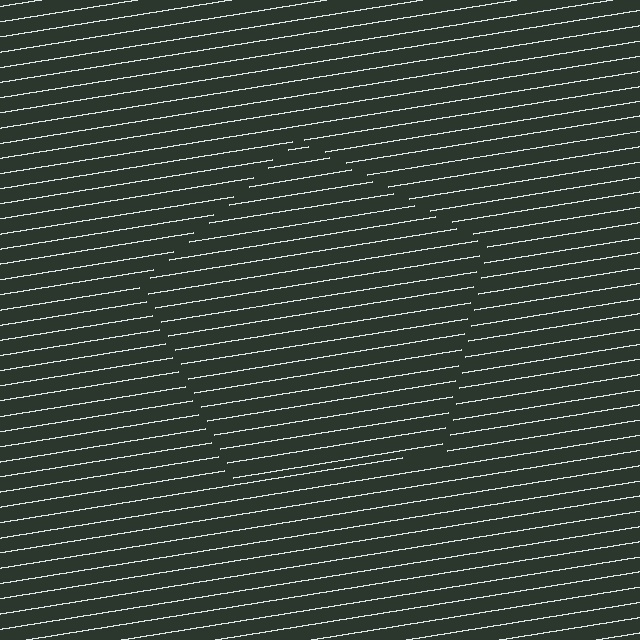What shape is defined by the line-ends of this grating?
An illusory pentagon. The interior of the shape contains the same grating, shifted by half a period — the contour is defined by the phase discontinuity where line-ends from the inner and outer gratings abut.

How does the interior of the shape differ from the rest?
The interior of the shape contains the same grating, shifted by half a period — the contour is defined by the phase discontinuity where line-ends from the inner and outer gratings abut.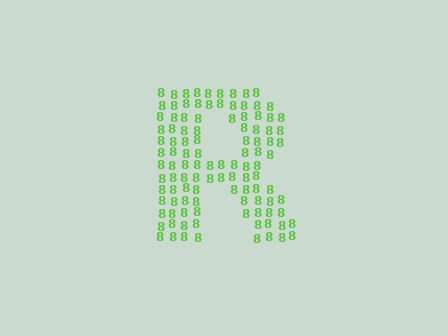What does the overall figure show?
The overall figure shows the letter R.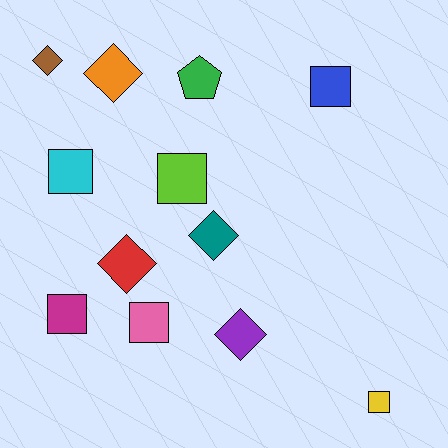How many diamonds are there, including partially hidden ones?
There are 5 diamonds.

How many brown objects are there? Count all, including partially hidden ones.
There is 1 brown object.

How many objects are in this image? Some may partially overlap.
There are 12 objects.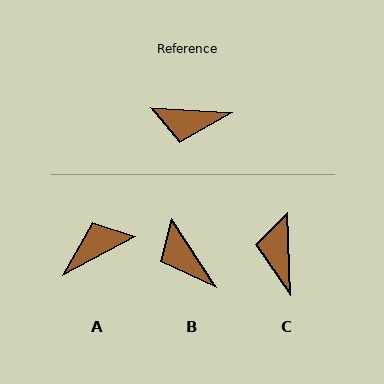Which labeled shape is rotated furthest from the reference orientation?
A, about 148 degrees away.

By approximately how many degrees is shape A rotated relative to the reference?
Approximately 148 degrees clockwise.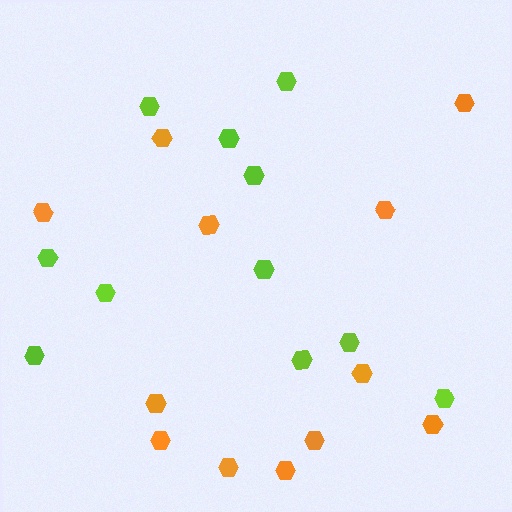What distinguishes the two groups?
There are 2 groups: one group of orange hexagons (12) and one group of lime hexagons (11).